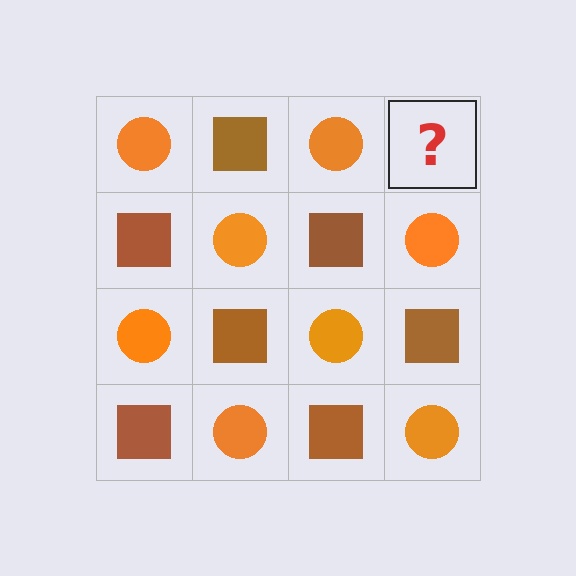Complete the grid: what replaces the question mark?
The question mark should be replaced with a brown square.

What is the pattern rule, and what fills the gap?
The rule is that it alternates orange circle and brown square in a checkerboard pattern. The gap should be filled with a brown square.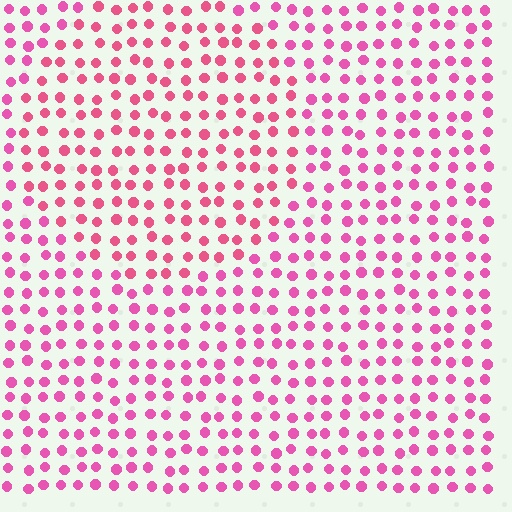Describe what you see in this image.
The image is filled with small pink elements in a uniform arrangement. A circle-shaped region is visible where the elements are tinted to a slightly different hue, forming a subtle color boundary.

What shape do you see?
I see a circle.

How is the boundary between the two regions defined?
The boundary is defined purely by a slight shift in hue (about 17 degrees). Spacing, size, and orientation are identical on both sides.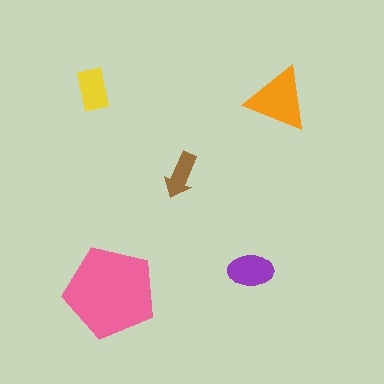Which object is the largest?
The pink pentagon.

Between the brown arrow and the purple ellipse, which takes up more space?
The purple ellipse.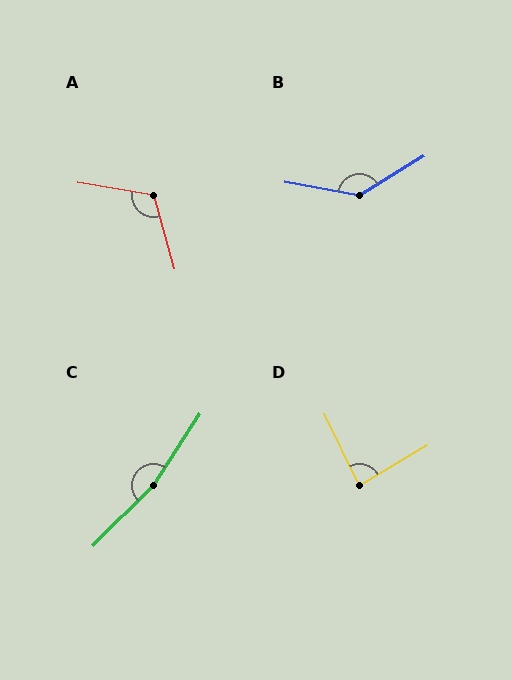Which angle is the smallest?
D, at approximately 85 degrees.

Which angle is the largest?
C, at approximately 169 degrees.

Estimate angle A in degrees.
Approximately 115 degrees.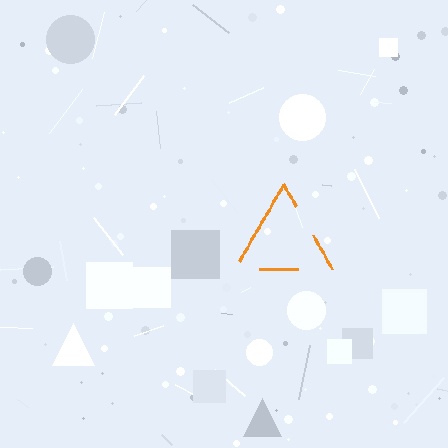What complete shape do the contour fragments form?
The contour fragments form a triangle.